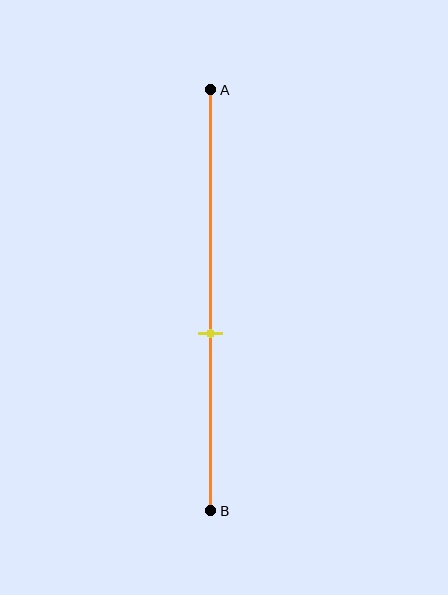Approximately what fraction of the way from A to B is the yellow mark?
The yellow mark is approximately 60% of the way from A to B.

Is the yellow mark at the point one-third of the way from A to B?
No, the mark is at about 60% from A, not at the 33% one-third point.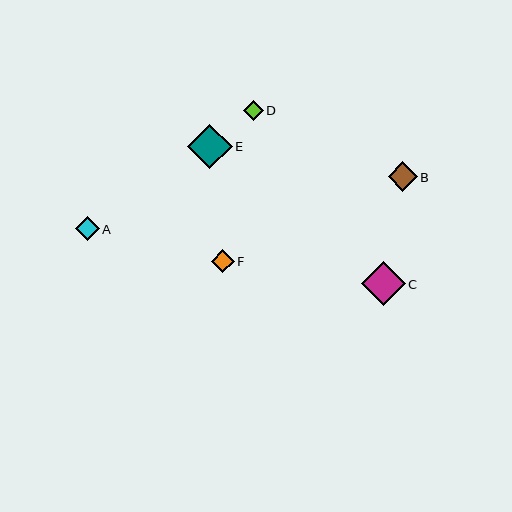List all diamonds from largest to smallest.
From largest to smallest: E, C, B, A, F, D.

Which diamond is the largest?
Diamond E is the largest with a size of approximately 45 pixels.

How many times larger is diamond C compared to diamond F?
Diamond C is approximately 2.0 times the size of diamond F.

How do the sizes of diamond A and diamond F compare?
Diamond A and diamond F are approximately the same size.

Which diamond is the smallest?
Diamond D is the smallest with a size of approximately 20 pixels.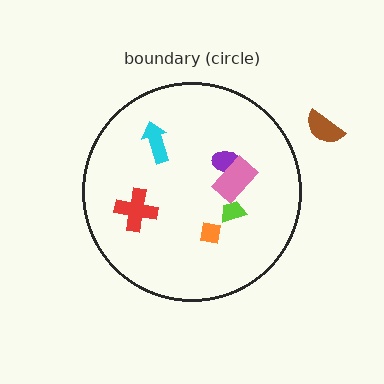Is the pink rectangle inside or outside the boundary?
Inside.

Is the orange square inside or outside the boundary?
Inside.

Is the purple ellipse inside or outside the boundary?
Inside.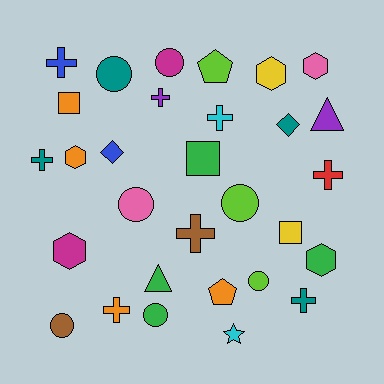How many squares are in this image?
There are 3 squares.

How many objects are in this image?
There are 30 objects.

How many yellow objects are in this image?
There are 2 yellow objects.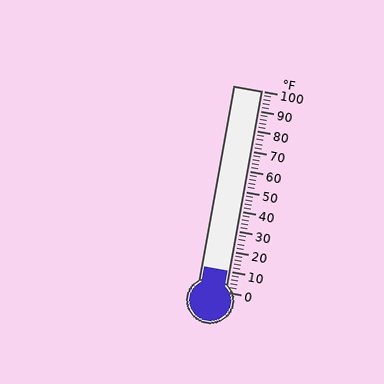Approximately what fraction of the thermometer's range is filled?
The thermometer is filled to approximately 10% of its range.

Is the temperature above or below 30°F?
The temperature is below 30°F.